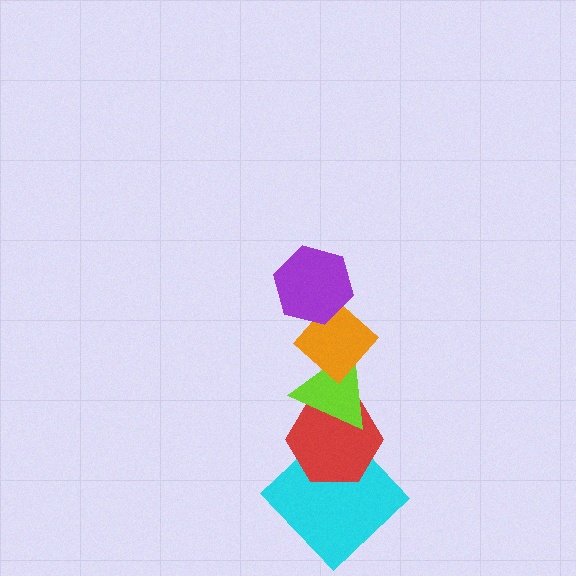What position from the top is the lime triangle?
The lime triangle is 3rd from the top.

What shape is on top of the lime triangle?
The orange diamond is on top of the lime triangle.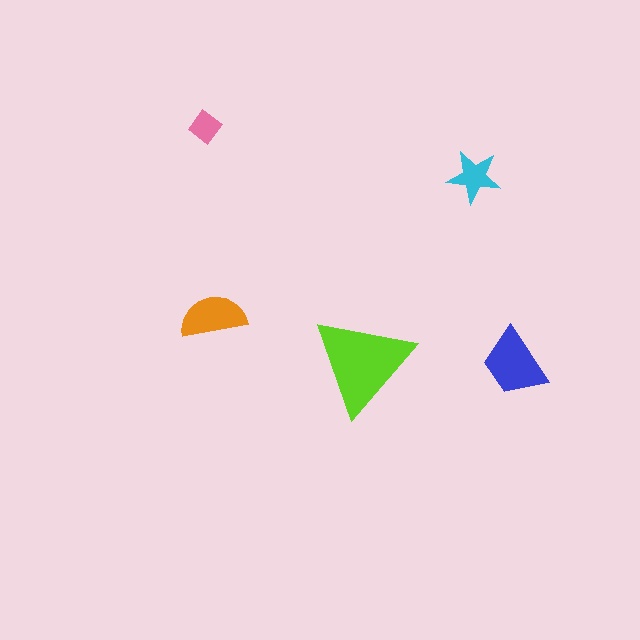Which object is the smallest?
The pink diamond.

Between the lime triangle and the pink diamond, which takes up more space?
The lime triangle.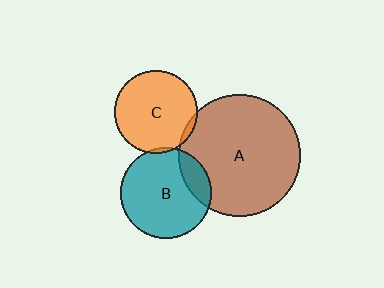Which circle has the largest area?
Circle A (brown).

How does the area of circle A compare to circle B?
Approximately 1.8 times.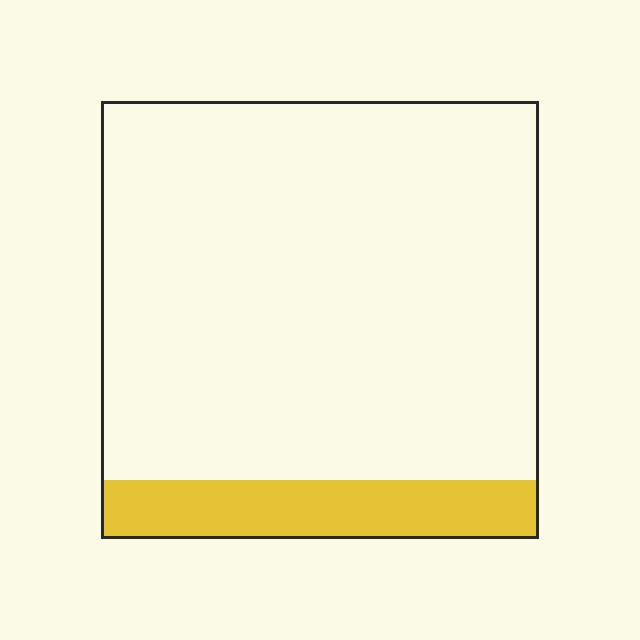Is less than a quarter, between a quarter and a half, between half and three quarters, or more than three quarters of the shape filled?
Less than a quarter.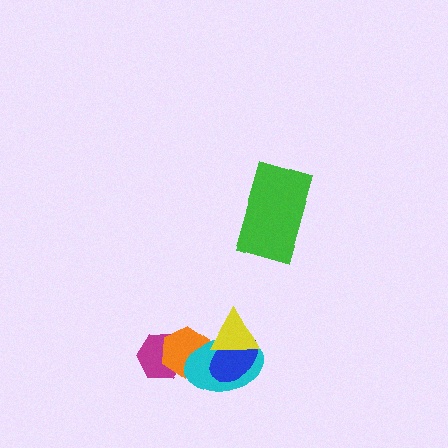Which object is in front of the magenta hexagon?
The orange hexagon is in front of the magenta hexagon.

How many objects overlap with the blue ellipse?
3 objects overlap with the blue ellipse.